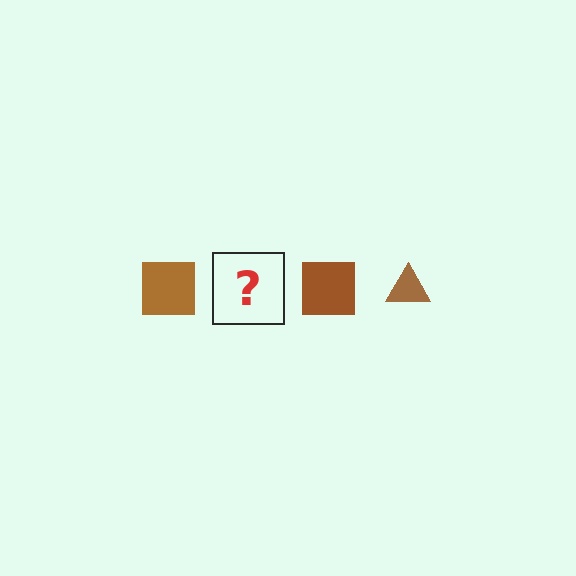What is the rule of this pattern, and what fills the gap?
The rule is that the pattern cycles through square, triangle shapes in brown. The gap should be filled with a brown triangle.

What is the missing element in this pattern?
The missing element is a brown triangle.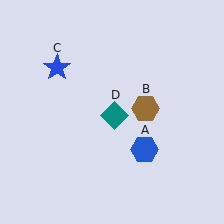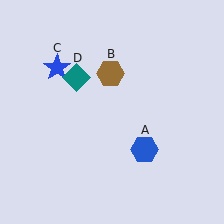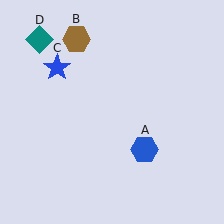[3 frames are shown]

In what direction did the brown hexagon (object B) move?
The brown hexagon (object B) moved up and to the left.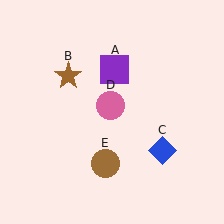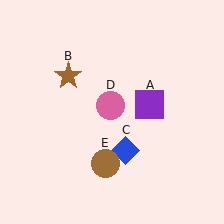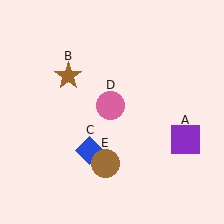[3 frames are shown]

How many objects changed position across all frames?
2 objects changed position: purple square (object A), blue diamond (object C).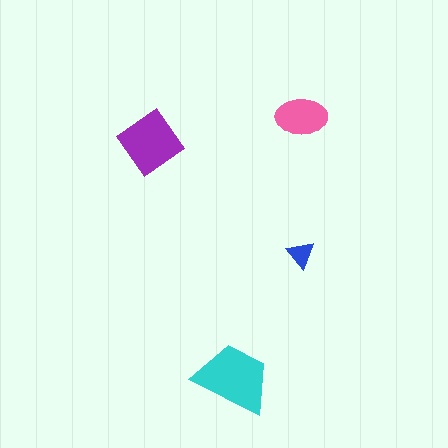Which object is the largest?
The cyan trapezoid.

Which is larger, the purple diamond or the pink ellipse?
The purple diamond.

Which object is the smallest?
The blue triangle.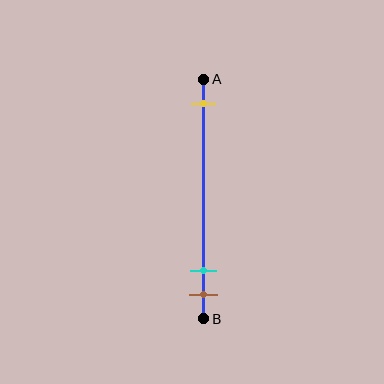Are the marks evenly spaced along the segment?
No, the marks are not evenly spaced.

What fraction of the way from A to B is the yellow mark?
The yellow mark is approximately 10% (0.1) of the way from A to B.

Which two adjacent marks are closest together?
The cyan and brown marks are the closest adjacent pair.